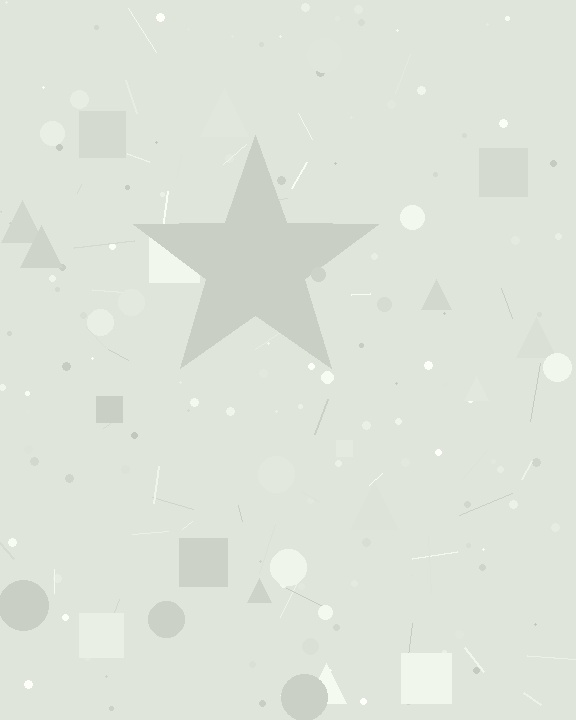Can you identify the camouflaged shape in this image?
The camouflaged shape is a star.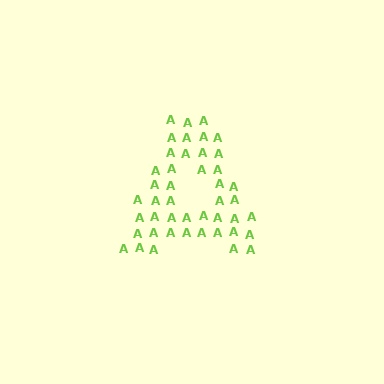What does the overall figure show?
The overall figure shows the letter A.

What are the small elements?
The small elements are letter A's.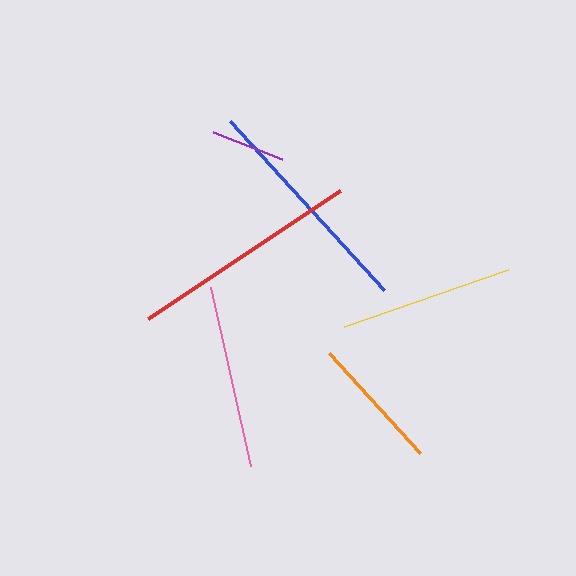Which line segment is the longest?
The red line is the longest at approximately 231 pixels.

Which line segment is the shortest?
The purple line is the shortest at approximately 74 pixels.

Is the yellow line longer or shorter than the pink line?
The pink line is longer than the yellow line.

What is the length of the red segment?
The red segment is approximately 231 pixels long.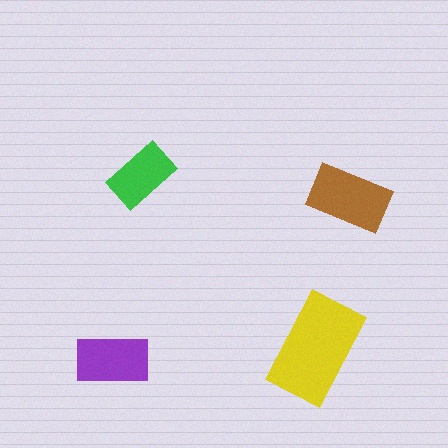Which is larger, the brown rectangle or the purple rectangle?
The brown one.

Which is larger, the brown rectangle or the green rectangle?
The brown one.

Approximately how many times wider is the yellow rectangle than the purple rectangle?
About 1.5 times wider.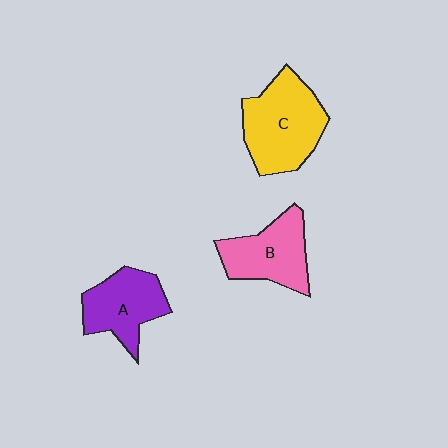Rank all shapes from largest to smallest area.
From largest to smallest: C (yellow), B (pink), A (purple).